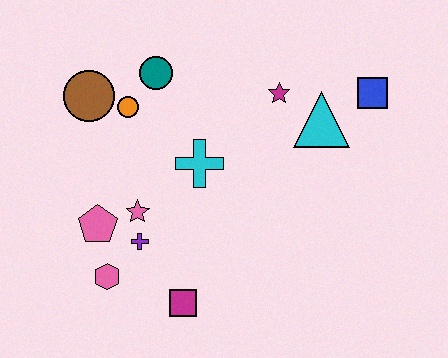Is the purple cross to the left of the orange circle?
No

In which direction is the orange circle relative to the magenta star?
The orange circle is to the left of the magenta star.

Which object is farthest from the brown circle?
The blue square is farthest from the brown circle.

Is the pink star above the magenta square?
Yes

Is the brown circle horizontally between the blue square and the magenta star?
No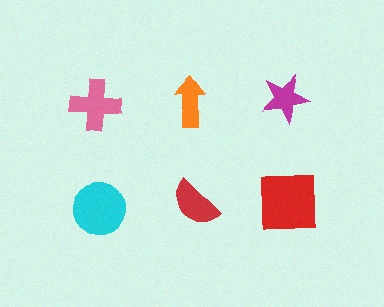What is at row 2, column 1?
A cyan circle.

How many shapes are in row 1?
3 shapes.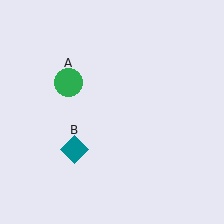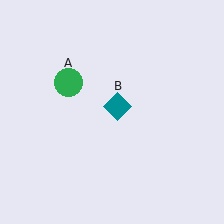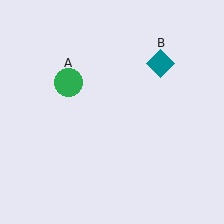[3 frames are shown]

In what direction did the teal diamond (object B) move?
The teal diamond (object B) moved up and to the right.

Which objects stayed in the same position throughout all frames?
Green circle (object A) remained stationary.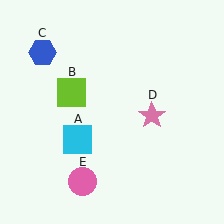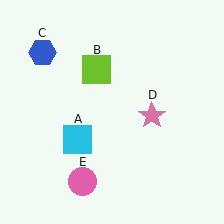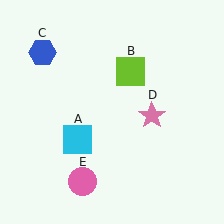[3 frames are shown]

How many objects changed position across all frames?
1 object changed position: lime square (object B).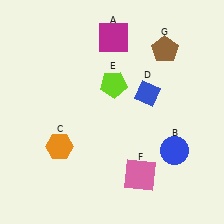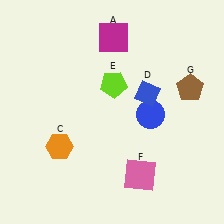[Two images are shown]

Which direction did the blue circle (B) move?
The blue circle (B) moved up.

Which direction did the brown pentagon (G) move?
The brown pentagon (G) moved down.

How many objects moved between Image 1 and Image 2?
2 objects moved between the two images.